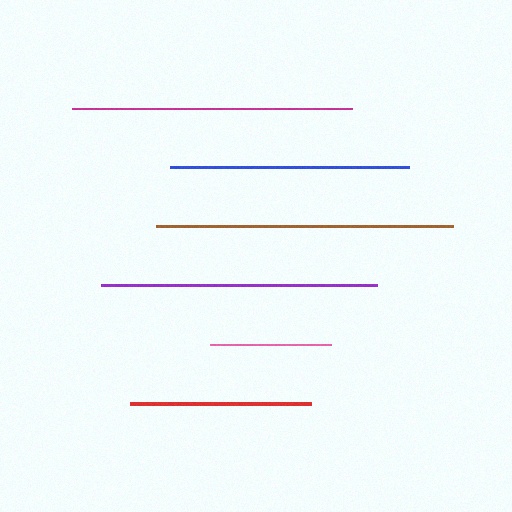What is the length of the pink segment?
The pink segment is approximately 121 pixels long.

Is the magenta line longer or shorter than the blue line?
The magenta line is longer than the blue line.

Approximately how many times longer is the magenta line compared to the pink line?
The magenta line is approximately 2.3 times the length of the pink line.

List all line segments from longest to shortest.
From longest to shortest: brown, magenta, purple, blue, red, pink.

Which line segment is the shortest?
The pink line is the shortest at approximately 121 pixels.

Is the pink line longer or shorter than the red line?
The red line is longer than the pink line.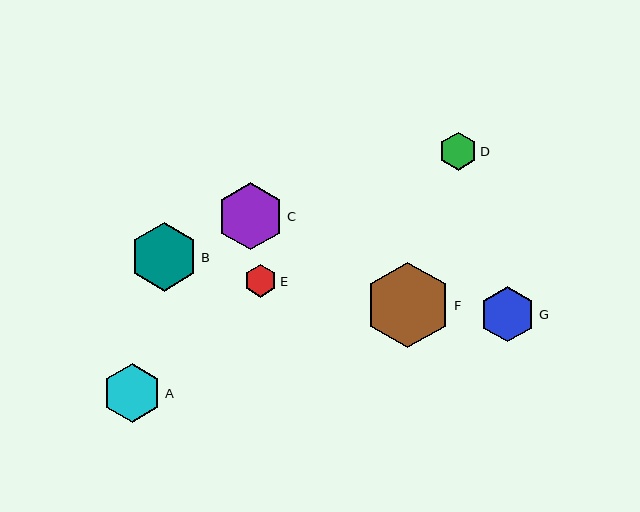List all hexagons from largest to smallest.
From largest to smallest: F, B, C, A, G, D, E.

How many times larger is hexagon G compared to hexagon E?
Hexagon G is approximately 1.7 times the size of hexagon E.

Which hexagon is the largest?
Hexagon F is the largest with a size of approximately 86 pixels.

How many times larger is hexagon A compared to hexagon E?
Hexagon A is approximately 1.8 times the size of hexagon E.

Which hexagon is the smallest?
Hexagon E is the smallest with a size of approximately 33 pixels.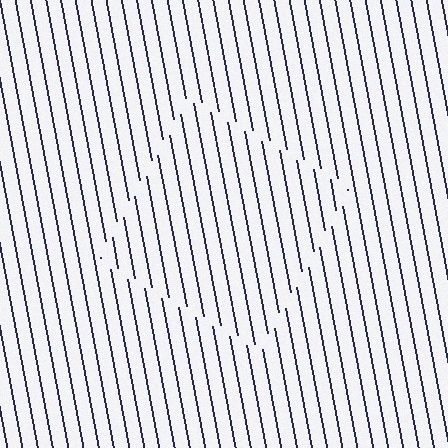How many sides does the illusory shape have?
4 sides — the line-ends trace a square.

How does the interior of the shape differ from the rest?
The interior of the shape contains the same grating, shifted by half a period — the contour is defined by the phase discontinuity where line-ends from the inner and outer gratings abut.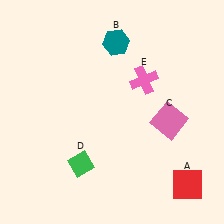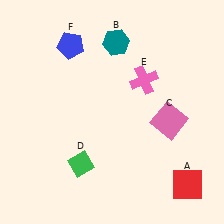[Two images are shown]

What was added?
A blue pentagon (F) was added in Image 2.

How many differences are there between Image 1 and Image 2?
There is 1 difference between the two images.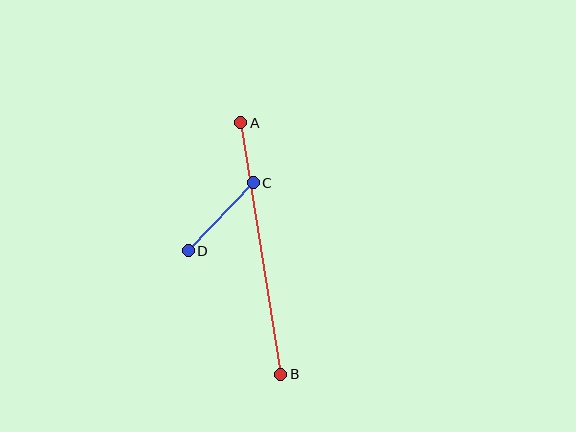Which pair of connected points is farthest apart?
Points A and B are farthest apart.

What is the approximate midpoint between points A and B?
The midpoint is at approximately (261, 249) pixels.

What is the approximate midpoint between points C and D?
The midpoint is at approximately (221, 217) pixels.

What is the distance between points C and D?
The distance is approximately 94 pixels.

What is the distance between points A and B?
The distance is approximately 255 pixels.